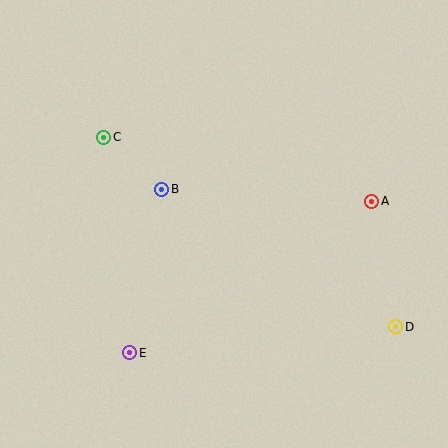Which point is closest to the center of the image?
Point B at (162, 189) is closest to the center.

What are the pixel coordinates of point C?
Point C is at (104, 137).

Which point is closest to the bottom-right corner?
Point D is closest to the bottom-right corner.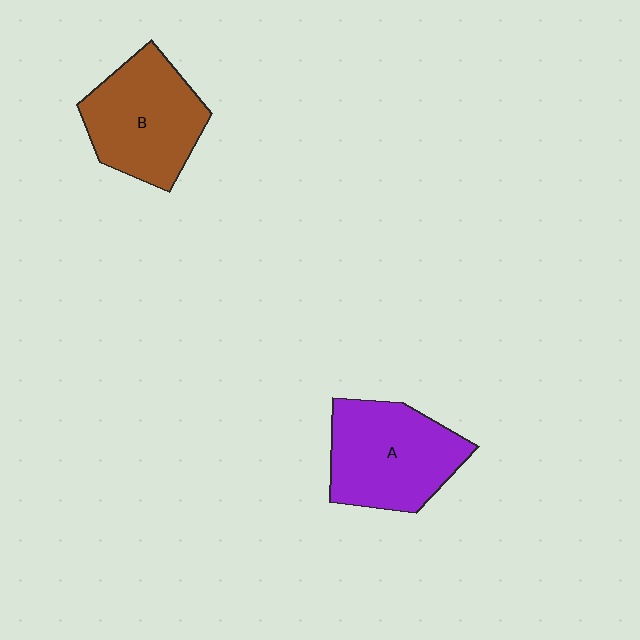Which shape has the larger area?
Shape A (purple).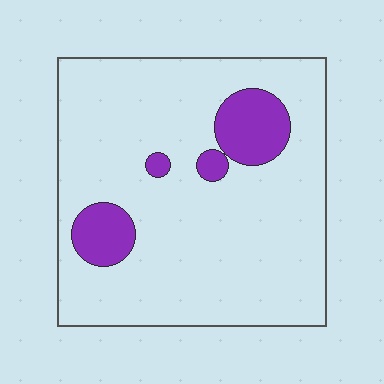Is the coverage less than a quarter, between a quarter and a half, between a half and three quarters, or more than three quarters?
Less than a quarter.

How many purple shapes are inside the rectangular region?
4.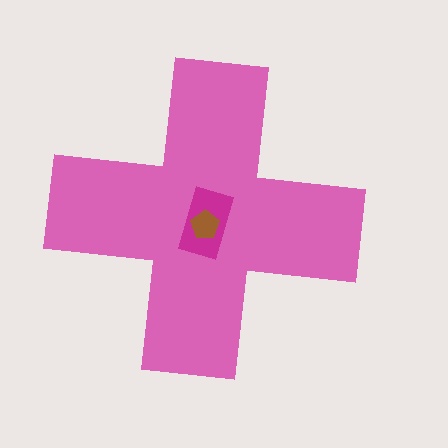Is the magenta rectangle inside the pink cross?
Yes.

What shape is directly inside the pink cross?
The magenta rectangle.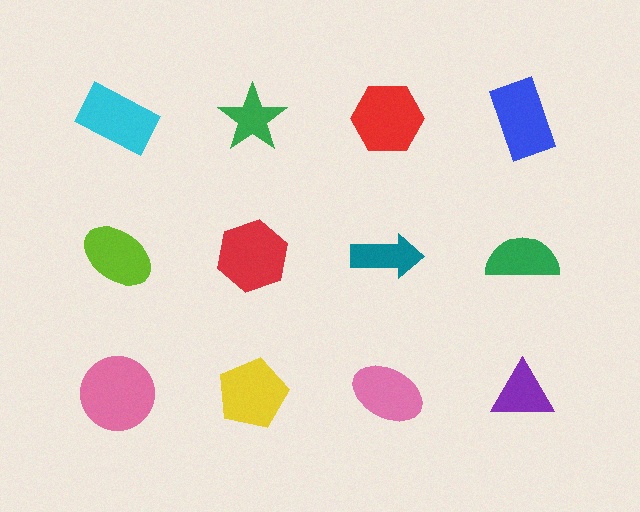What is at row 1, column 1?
A cyan rectangle.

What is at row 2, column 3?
A teal arrow.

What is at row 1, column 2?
A green star.